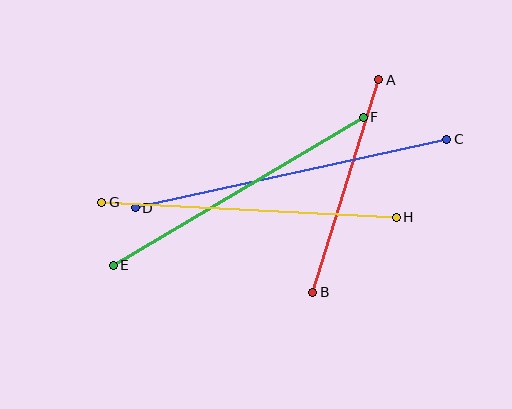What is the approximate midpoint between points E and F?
The midpoint is at approximately (238, 191) pixels.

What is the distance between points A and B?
The distance is approximately 223 pixels.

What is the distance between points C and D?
The distance is approximately 319 pixels.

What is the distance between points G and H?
The distance is approximately 295 pixels.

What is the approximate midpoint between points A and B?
The midpoint is at approximately (346, 186) pixels.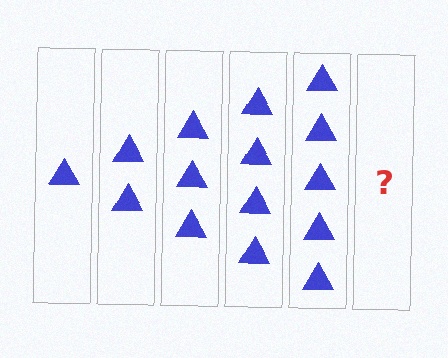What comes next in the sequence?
The next element should be 6 triangles.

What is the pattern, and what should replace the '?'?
The pattern is that each step adds one more triangle. The '?' should be 6 triangles.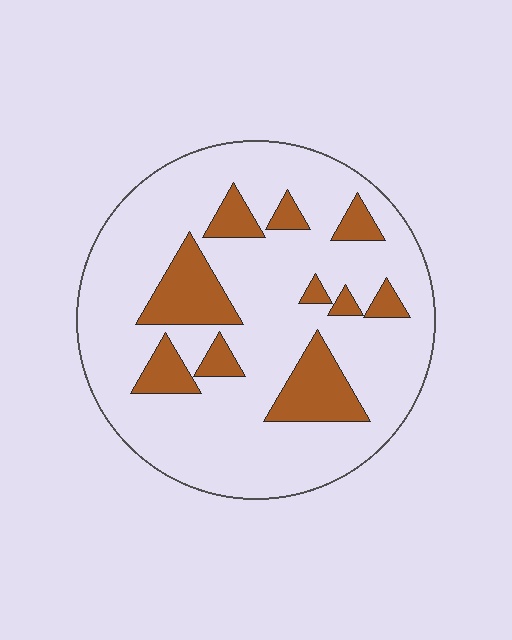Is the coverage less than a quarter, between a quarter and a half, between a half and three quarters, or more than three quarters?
Less than a quarter.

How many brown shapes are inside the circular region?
10.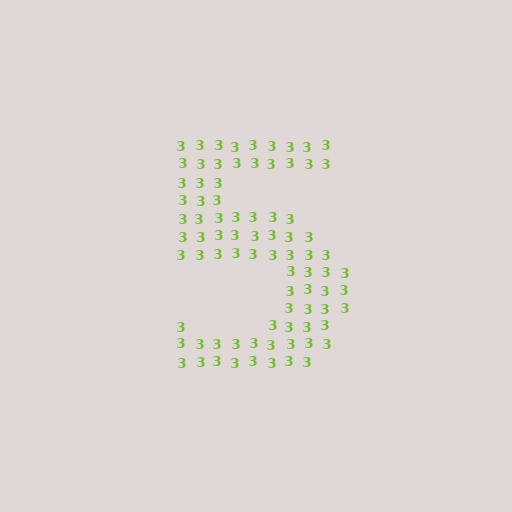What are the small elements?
The small elements are digit 3's.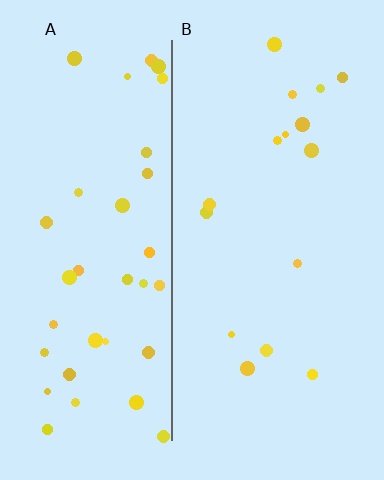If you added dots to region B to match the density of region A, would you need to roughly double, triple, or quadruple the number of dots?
Approximately double.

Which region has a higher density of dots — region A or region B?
A (the left).